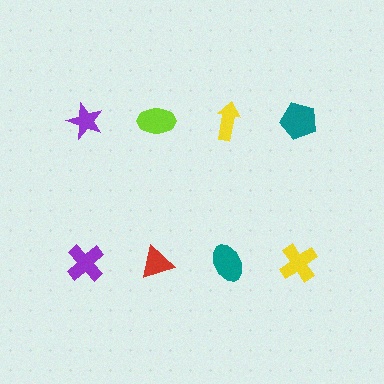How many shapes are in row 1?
4 shapes.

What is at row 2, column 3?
A teal ellipse.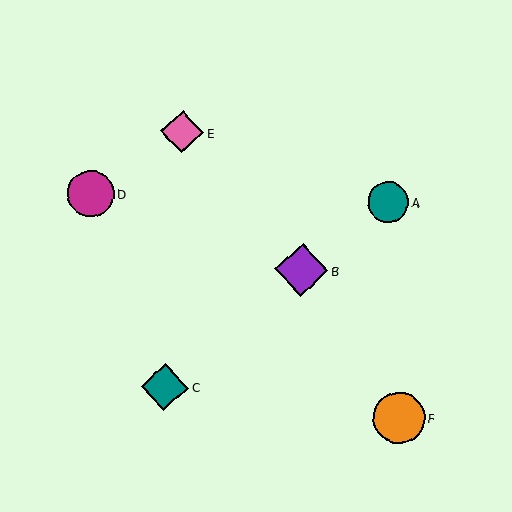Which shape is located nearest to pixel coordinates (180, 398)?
The teal diamond (labeled C) at (165, 387) is nearest to that location.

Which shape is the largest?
The purple diamond (labeled B) is the largest.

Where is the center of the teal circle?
The center of the teal circle is at (388, 202).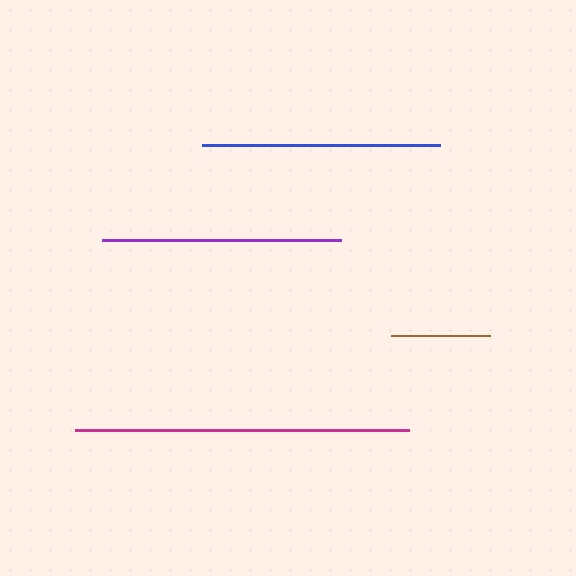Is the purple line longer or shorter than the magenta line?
The magenta line is longer than the purple line.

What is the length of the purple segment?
The purple segment is approximately 239 pixels long.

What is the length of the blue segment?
The blue segment is approximately 237 pixels long.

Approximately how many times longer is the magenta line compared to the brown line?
The magenta line is approximately 3.4 times the length of the brown line.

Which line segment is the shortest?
The brown line is the shortest at approximately 98 pixels.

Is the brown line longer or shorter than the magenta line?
The magenta line is longer than the brown line.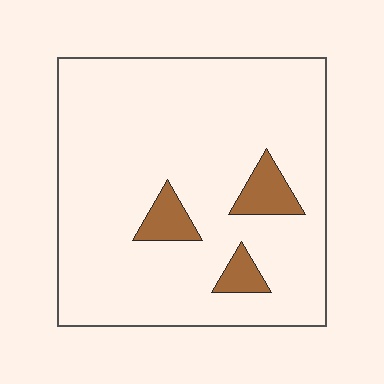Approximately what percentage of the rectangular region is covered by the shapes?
Approximately 10%.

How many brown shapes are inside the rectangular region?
3.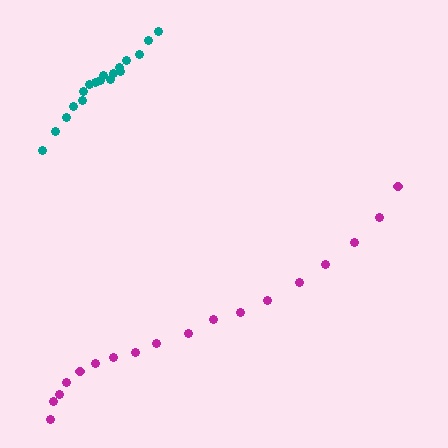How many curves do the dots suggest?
There are 2 distinct paths.